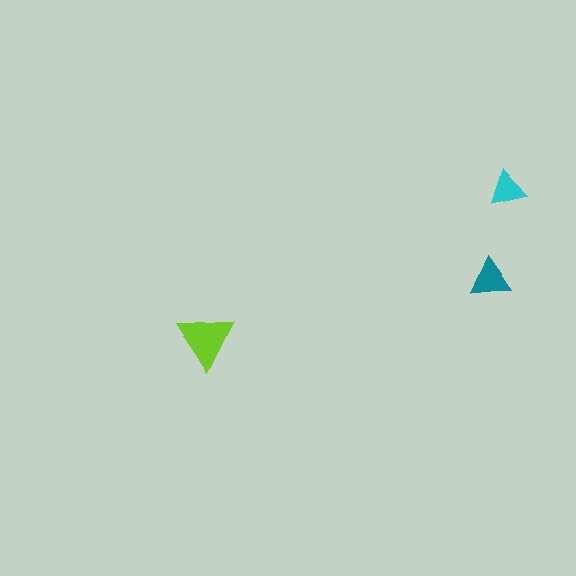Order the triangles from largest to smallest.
the lime one, the teal one, the cyan one.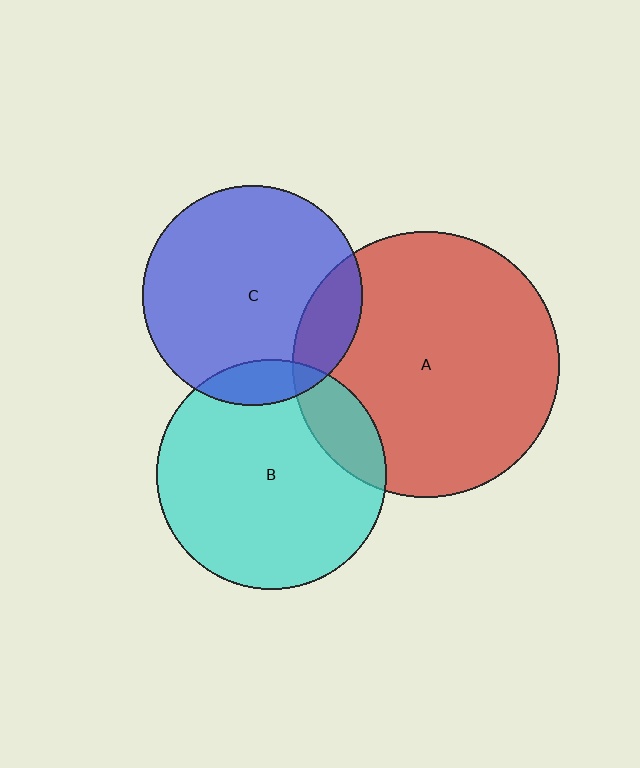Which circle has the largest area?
Circle A (red).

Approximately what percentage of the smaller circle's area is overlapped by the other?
Approximately 15%.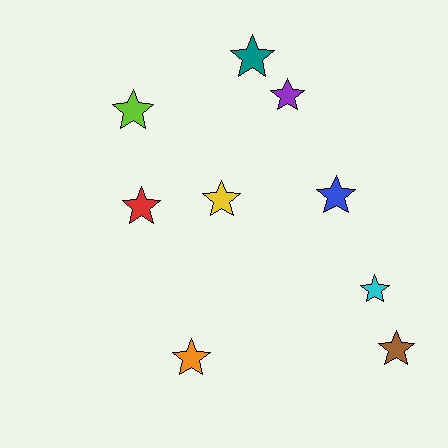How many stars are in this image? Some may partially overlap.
There are 9 stars.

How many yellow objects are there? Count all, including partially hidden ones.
There is 1 yellow object.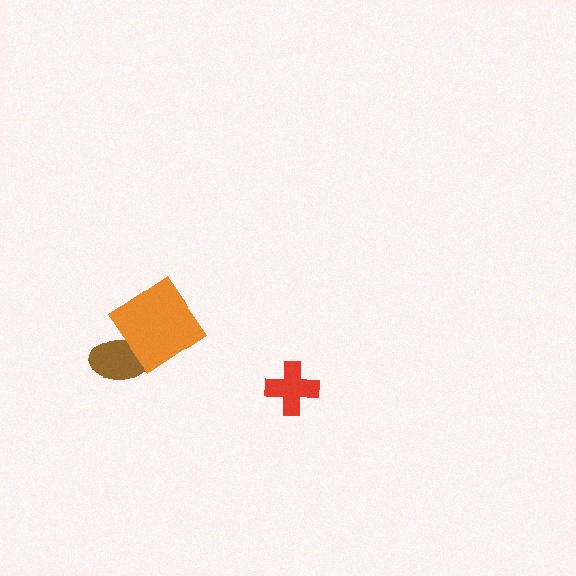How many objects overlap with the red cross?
0 objects overlap with the red cross.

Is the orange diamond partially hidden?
No, no other shape covers it.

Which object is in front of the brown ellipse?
The orange diamond is in front of the brown ellipse.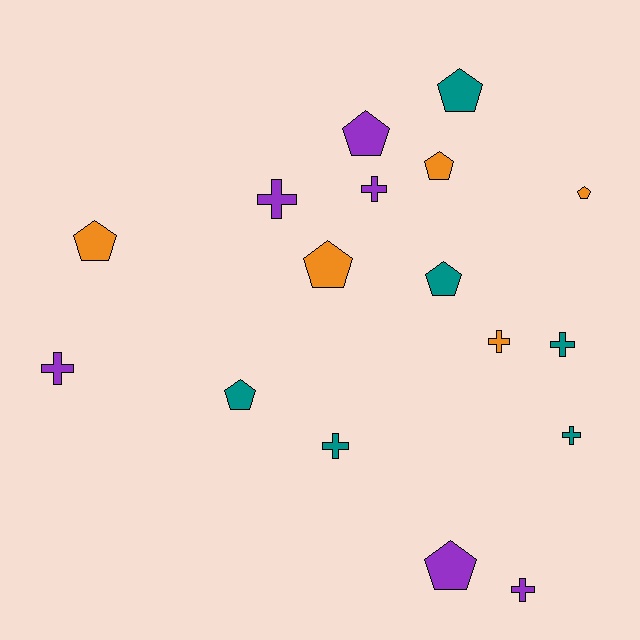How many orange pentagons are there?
There are 4 orange pentagons.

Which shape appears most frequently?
Pentagon, with 9 objects.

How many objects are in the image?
There are 17 objects.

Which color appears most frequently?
Purple, with 6 objects.